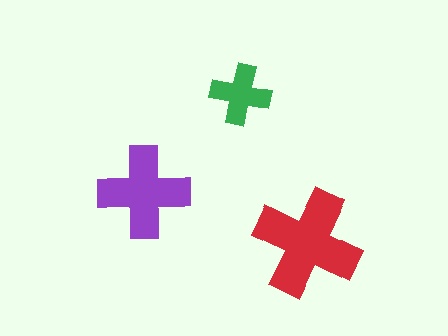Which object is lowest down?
The red cross is bottommost.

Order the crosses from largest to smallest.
the red one, the purple one, the green one.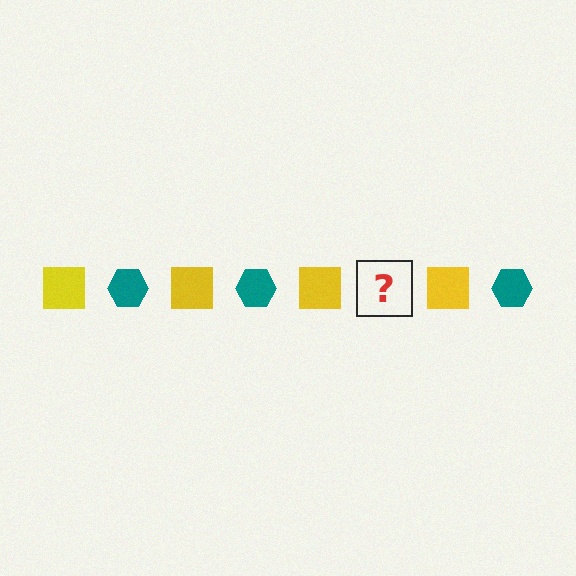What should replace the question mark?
The question mark should be replaced with a teal hexagon.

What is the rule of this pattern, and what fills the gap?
The rule is that the pattern alternates between yellow square and teal hexagon. The gap should be filled with a teal hexagon.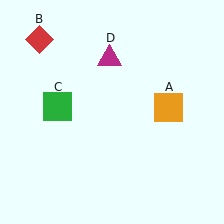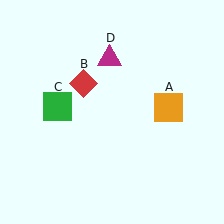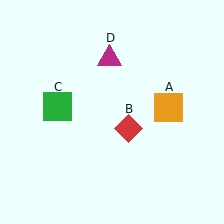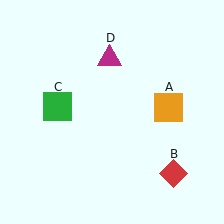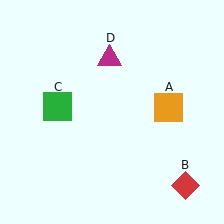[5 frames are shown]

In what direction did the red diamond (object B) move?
The red diamond (object B) moved down and to the right.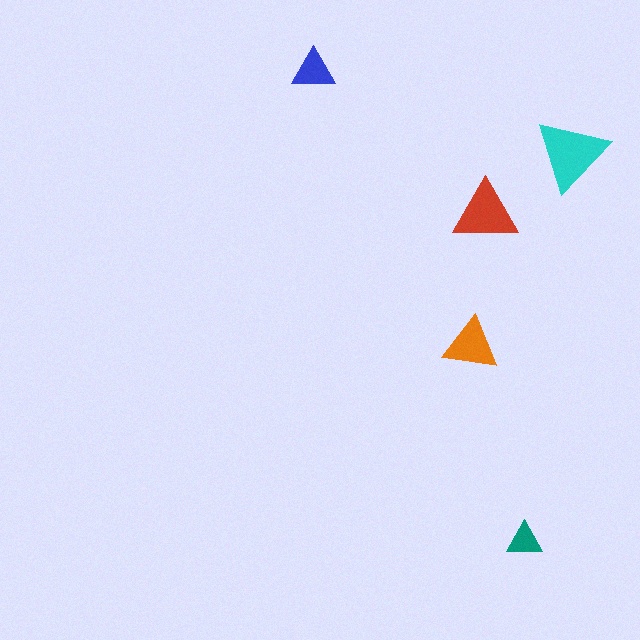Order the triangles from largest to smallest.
the cyan one, the red one, the orange one, the blue one, the teal one.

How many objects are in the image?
There are 5 objects in the image.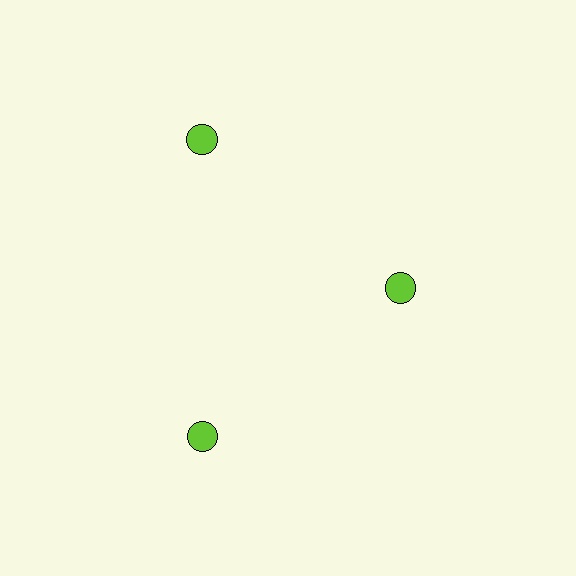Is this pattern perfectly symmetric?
No. The 3 lime circles are arranged in a ring, but one element near the 3 o'clock position is pulled inward toward the center, breaking the 3-fold rotational symmetry.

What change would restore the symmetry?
The symmetry would be restored by moving it outward, back onto the ring so that all 3 circles sit at equal angles and equal distance from the center.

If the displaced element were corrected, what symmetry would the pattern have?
It would have 3-fold rotational symmetry — the pattern would map onto itself every 120 degrees.